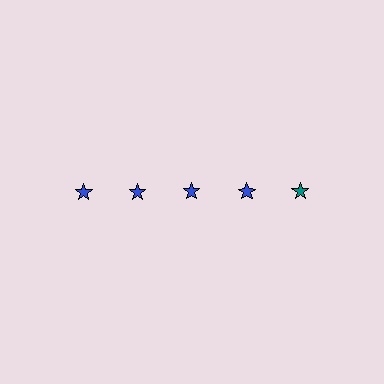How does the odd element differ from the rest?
It has a different color: teal instead of blue.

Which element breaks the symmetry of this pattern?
The teal star in the top row, rightmost column breaks the symmetry. All other shapes are blue stars.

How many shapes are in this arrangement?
There are 5 shapes arranged in a grid pattern.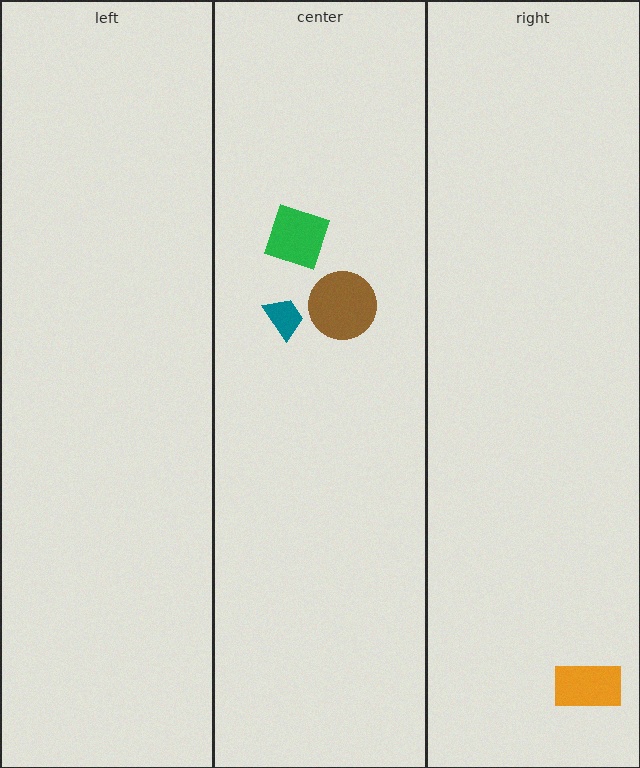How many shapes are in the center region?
3.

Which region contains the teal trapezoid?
The center region.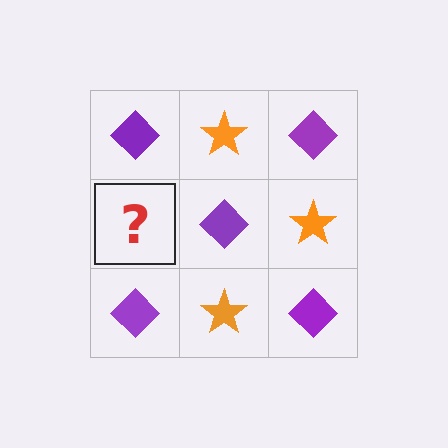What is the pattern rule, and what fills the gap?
The rule is that it alternates purple diamond and orange star in a checkerboard pattern. The gap should be filled with an orange star.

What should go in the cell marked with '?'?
The missing cell should contain an orange star.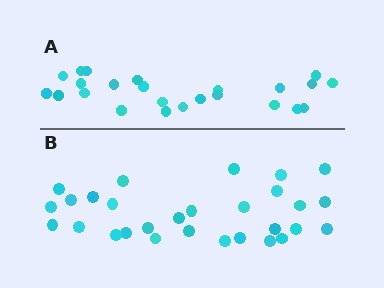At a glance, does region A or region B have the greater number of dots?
Region B (the bottom region) has more dots.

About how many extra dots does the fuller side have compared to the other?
Region B has about 5 more dots than region A.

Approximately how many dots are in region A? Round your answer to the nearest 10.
About 20 dots. (The exact count is 24, which rounds to 20.)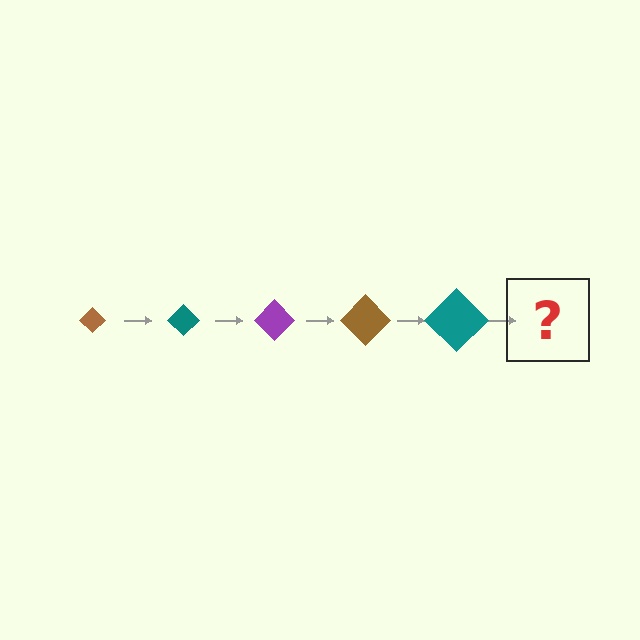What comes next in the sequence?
The next element should be a purple diamond, larger than the previous one.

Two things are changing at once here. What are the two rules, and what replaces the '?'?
The two rules are that the diamond grows larger each step and the color cycles through brown, teal, and purple. The '?' should be a purple diamond, larger than the previous one.